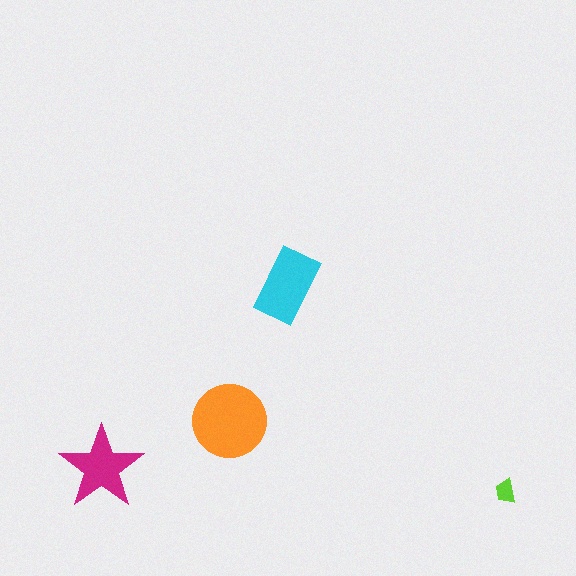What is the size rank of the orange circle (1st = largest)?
1st.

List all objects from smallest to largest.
The lime trapezoid, the magenta star, the cyan rectangle, the orange circle.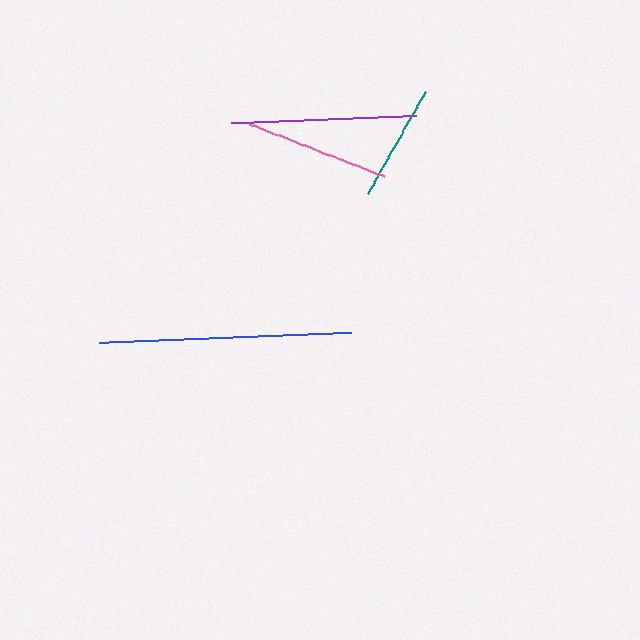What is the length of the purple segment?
The purple segment is approximately 185 pixels long.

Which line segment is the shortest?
The teal line is the shortest at approximately 118 pixels.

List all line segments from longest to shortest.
From longest to shortest: blue, purple, pink, teal.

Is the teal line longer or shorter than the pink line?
The pink line is longer than the teal line.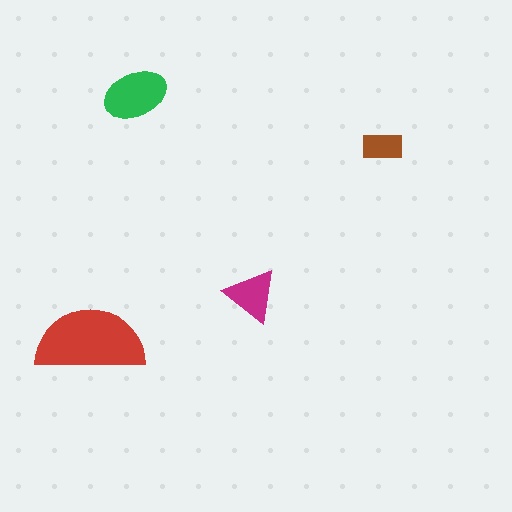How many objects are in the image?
There are 4 objects in the image.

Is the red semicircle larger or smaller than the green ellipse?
Larger.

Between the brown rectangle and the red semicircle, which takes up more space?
The red semicircle.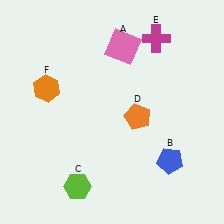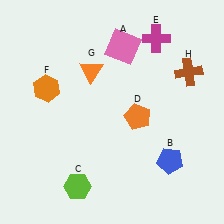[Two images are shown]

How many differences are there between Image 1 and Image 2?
There are 2 differences between the two images.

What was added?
An orange triangle (G), a brown cross (H) were added in Image 2.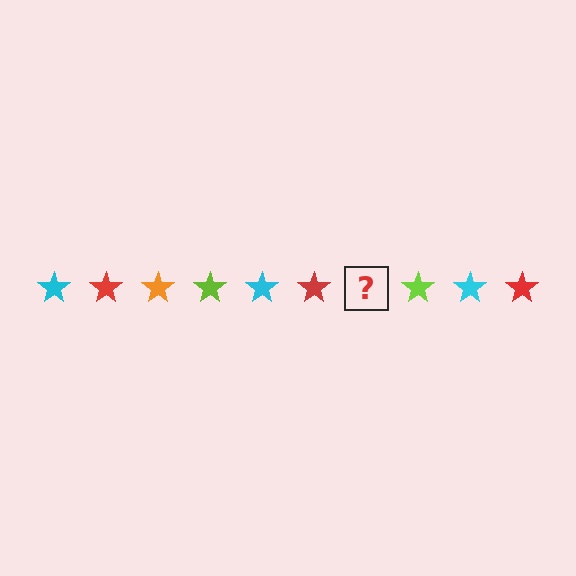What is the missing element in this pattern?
The missing element is an orange star.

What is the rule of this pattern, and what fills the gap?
The rule is that the pattern cycles through cyan, red, orange, lime stars. The gap should be filled with an orange star.